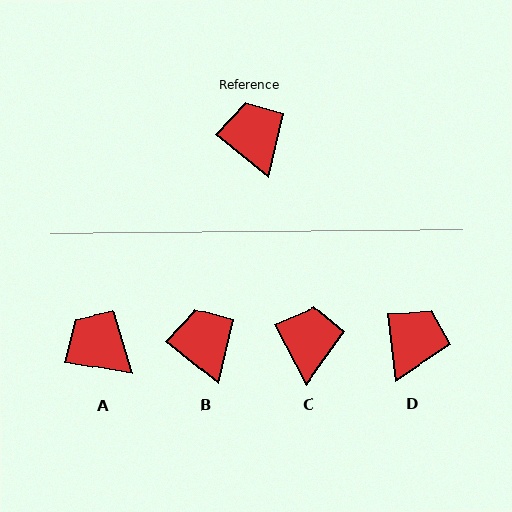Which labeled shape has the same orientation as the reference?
B.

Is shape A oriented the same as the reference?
No, it is off by about 29 degrees.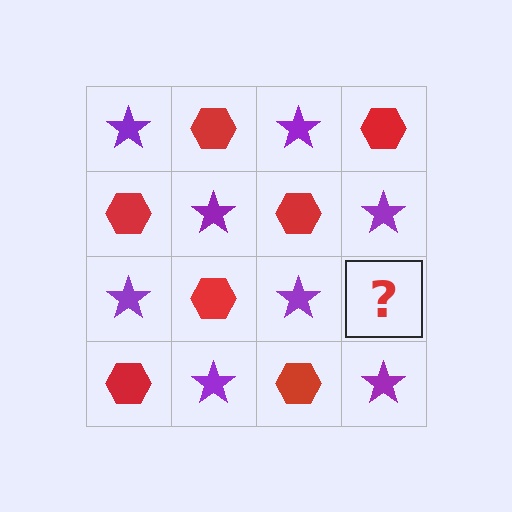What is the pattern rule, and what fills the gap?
The rule is that it alternates purple star and red hexagon in a checkerboard pattern. The gap should be filled with a red hexagon.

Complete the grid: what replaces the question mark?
The question mark should be replaced with a red hexagon.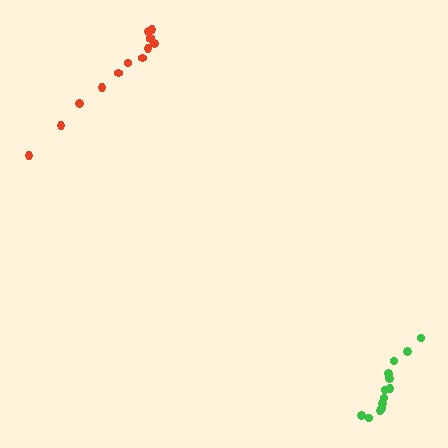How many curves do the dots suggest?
There are 2 distinct paths.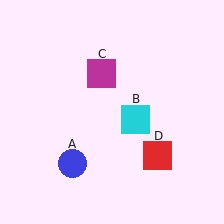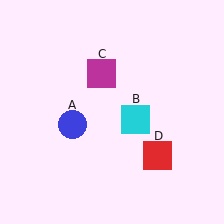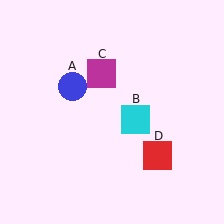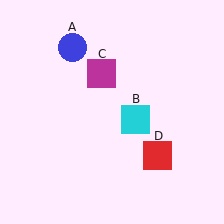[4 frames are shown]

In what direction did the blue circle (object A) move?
The blue circle (object A) moved up.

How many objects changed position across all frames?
1 object changed position: blue circle (object A).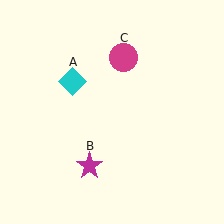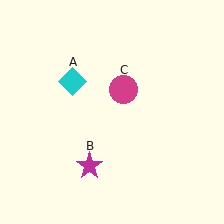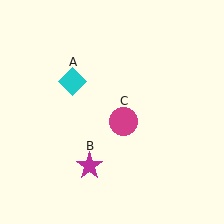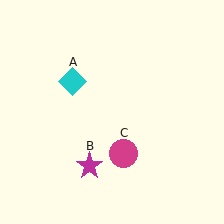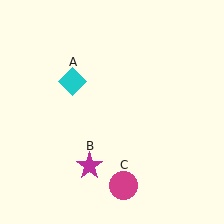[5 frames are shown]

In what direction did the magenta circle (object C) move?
The magenta circle (object C) moved down.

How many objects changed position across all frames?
1 object changed position: magenta circle (object C).